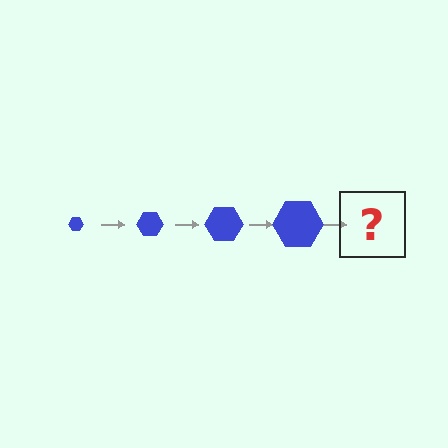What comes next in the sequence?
The next element should be a blue hexagon, larger than the previous one.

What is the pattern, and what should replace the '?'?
The pattern is that the hexagon gets progressively larger each step. The '?' should be a blue hexagon, larger than the previous one.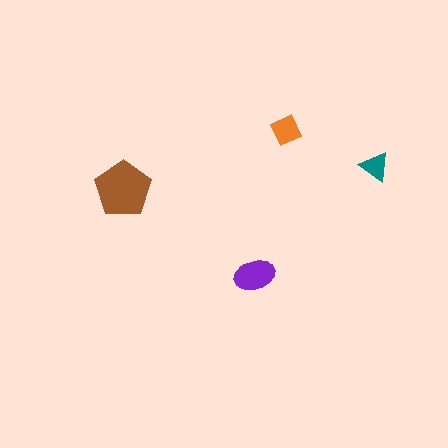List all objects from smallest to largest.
The teal triangle, the orange diamond, the purple ellipse, the brown pentagon.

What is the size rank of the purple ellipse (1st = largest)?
2nd.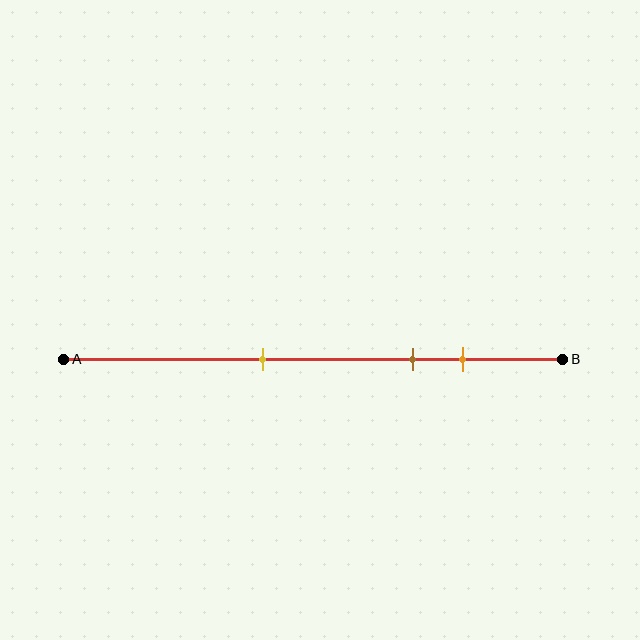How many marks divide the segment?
There are 3 marks dividing the segment.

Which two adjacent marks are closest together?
The brown and orange marks are the closest adjacent pair.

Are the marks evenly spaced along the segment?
No, the marks are not evenly spaced.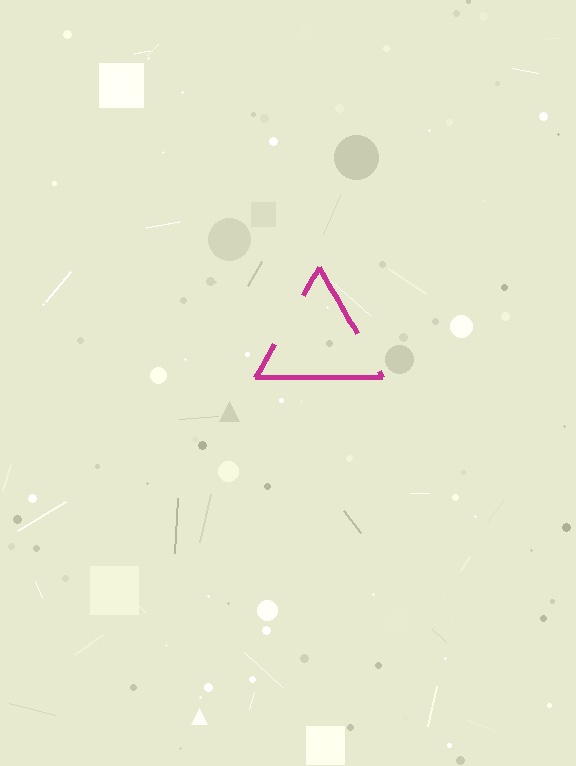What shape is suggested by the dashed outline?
The dashed outline suggests a triangle.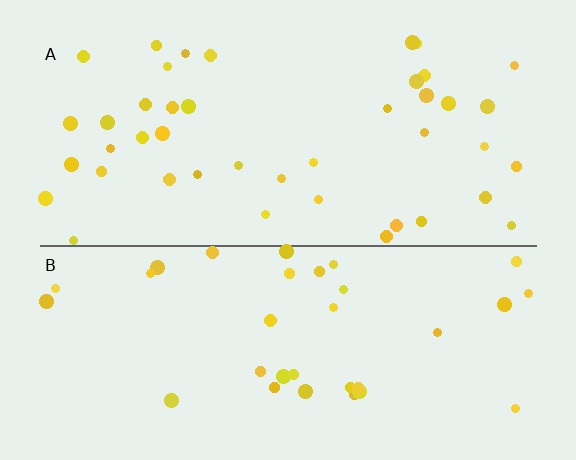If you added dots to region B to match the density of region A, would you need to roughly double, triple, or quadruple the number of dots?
Approximately double.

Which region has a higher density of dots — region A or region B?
A (the top).